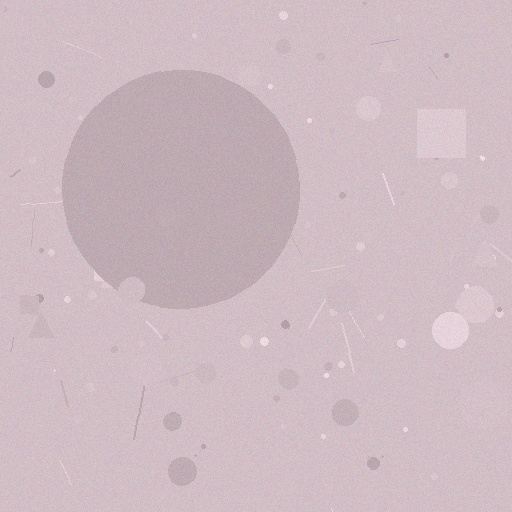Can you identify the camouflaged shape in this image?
The camouflaged shape is a circle.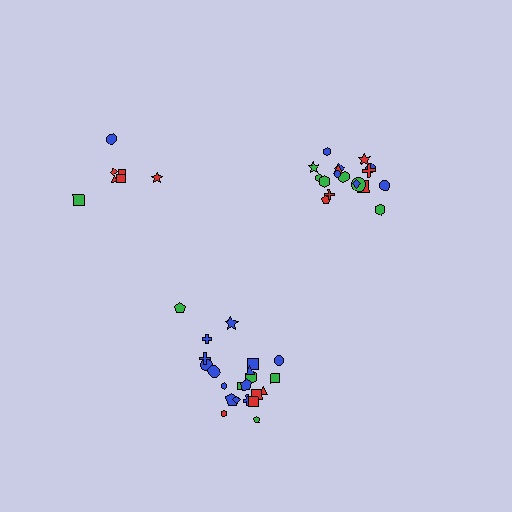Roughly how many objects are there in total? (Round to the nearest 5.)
Roughly 45 objects in total.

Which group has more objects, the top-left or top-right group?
The top-right group.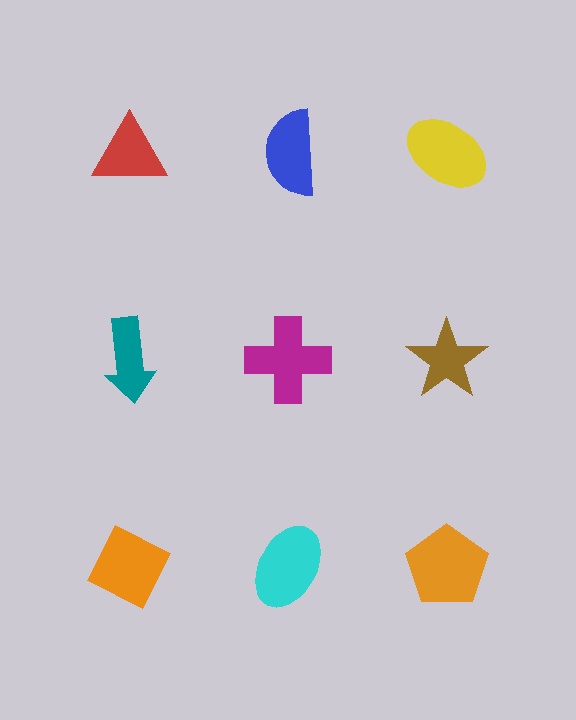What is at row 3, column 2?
A cyan ellipse.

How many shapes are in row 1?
3 shapes.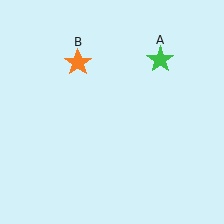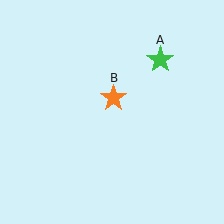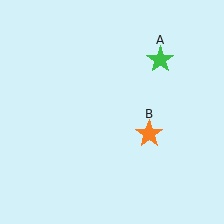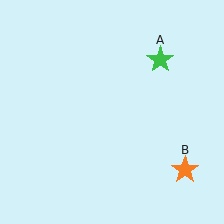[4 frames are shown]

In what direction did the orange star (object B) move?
The orange star (object B) moved down and to the right.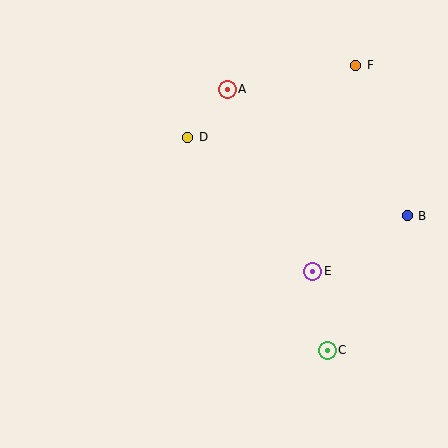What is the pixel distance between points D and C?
The distance between D and C is 255 pixels.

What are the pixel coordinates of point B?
Point B is at (407, 216).